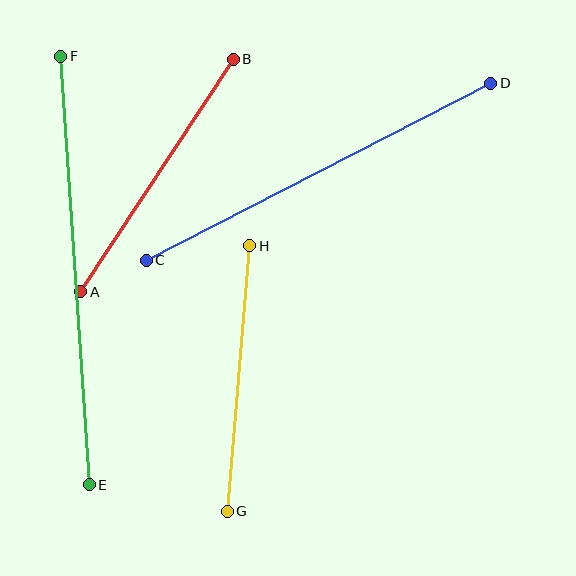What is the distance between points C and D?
The distance is approximately 387 pixels.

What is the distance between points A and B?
The distance is approximately 278 pixels.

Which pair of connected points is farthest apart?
Points E and F are farthest apart.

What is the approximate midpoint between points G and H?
The midpoint is at approximately (238, 379) pixels.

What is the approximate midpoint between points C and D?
The midpoint is at approximately (319, 172) pixels.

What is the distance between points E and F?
The distance is approximately 430 pixels.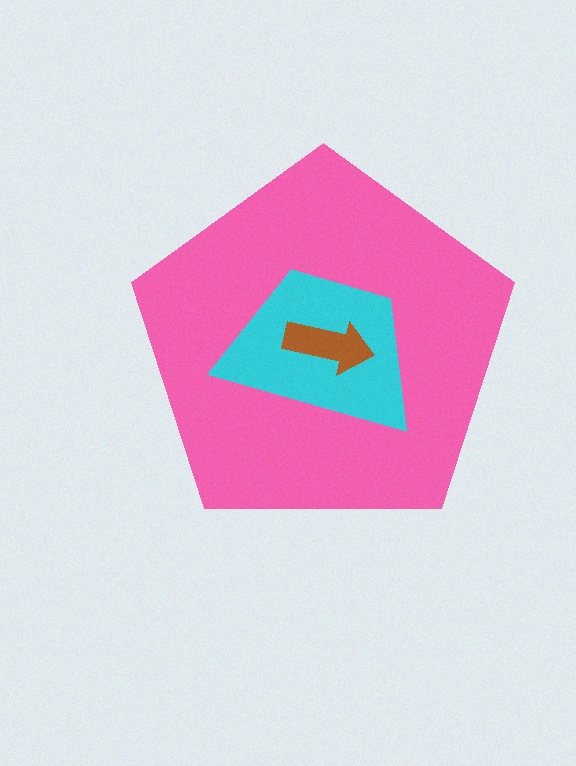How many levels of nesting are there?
3.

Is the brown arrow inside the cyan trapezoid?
Yes.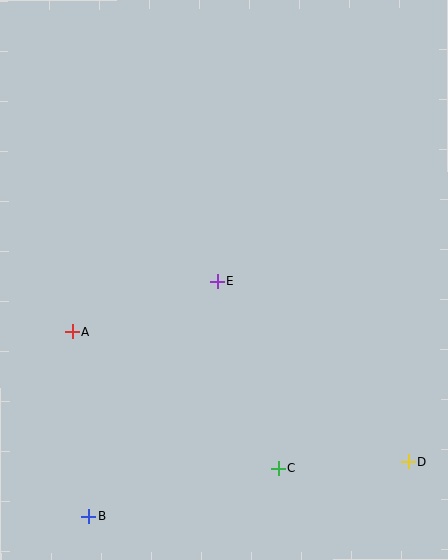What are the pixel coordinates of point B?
Point B is at (89, 516).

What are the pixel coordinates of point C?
Point C is at (278, 468).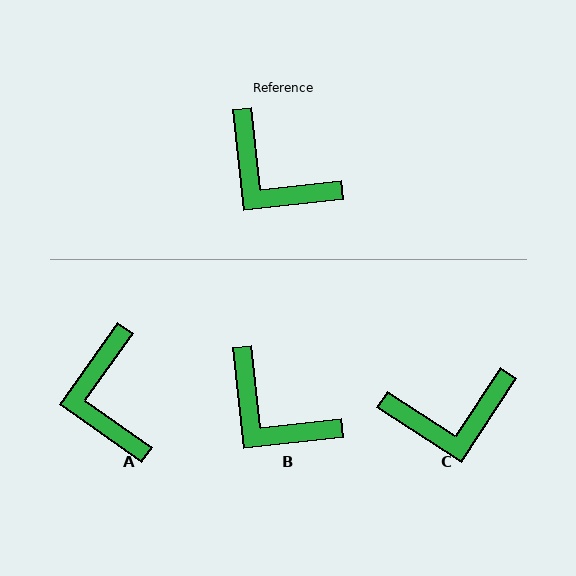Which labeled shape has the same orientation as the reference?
B.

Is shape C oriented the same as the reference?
No, it is off by about 51 degrees.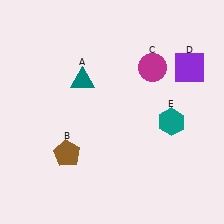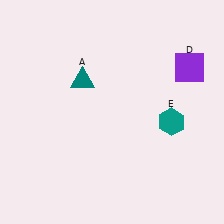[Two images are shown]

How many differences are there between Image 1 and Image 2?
There are 2 differences between the two images.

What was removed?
The brown pentagon (B), the magenta circle (C) were removed in Image 2.